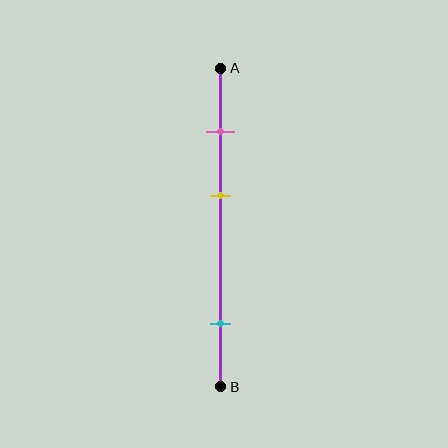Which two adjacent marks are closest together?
The pink and yellow marks are the closest adjacent pair.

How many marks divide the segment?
There are 3 marks dividing the segment.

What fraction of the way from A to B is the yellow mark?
The yellow mark is approximately 40% (0.4) of the way from A to B.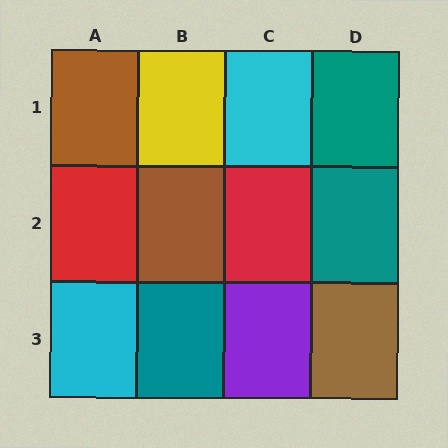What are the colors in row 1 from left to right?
Brown, yellow, cyan, teal.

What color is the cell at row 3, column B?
Teal.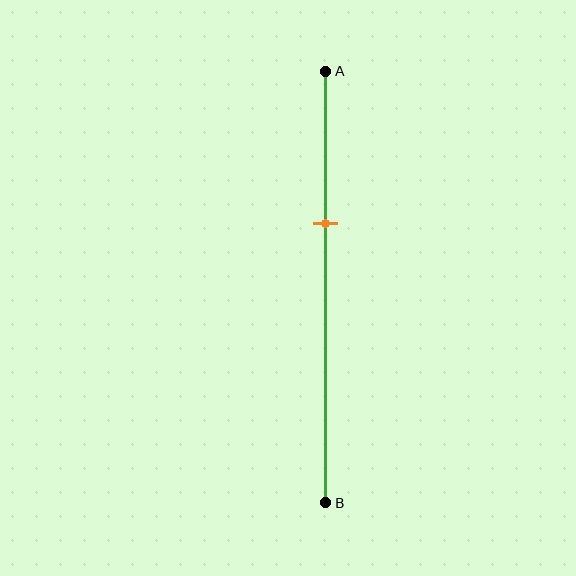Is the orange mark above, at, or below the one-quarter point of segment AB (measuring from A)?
The orange mark is below the one-quarter point of segment AB.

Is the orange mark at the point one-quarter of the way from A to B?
No, the mark is at about 35% from A, not at the 25% one-quarter point.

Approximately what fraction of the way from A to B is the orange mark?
The orange mark is approximately 35% of the way from A to B.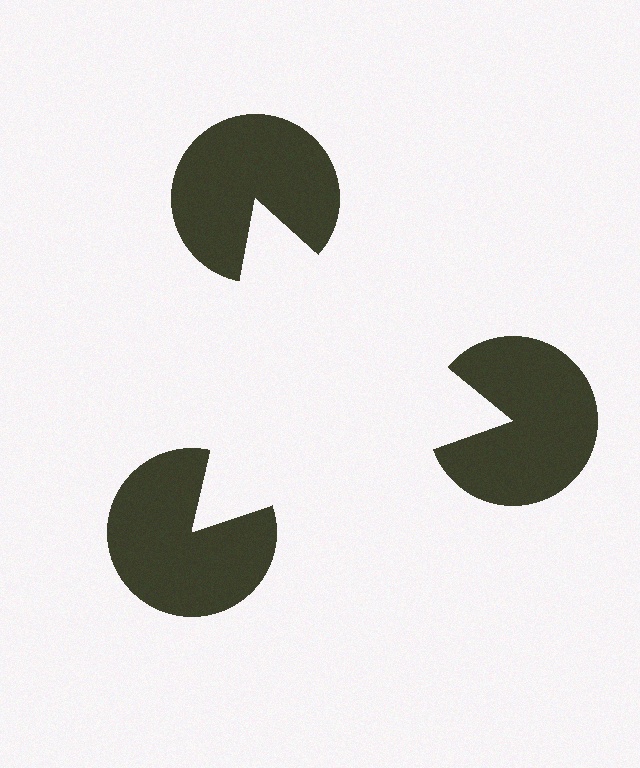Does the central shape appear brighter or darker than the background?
It typically appears slightly brighter than the background, even though no actual brightness change is drawn.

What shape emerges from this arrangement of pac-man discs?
An illusory triangle — its edges are inferred from the aligned wedge cuts in the pac-man discs, not physically drawn.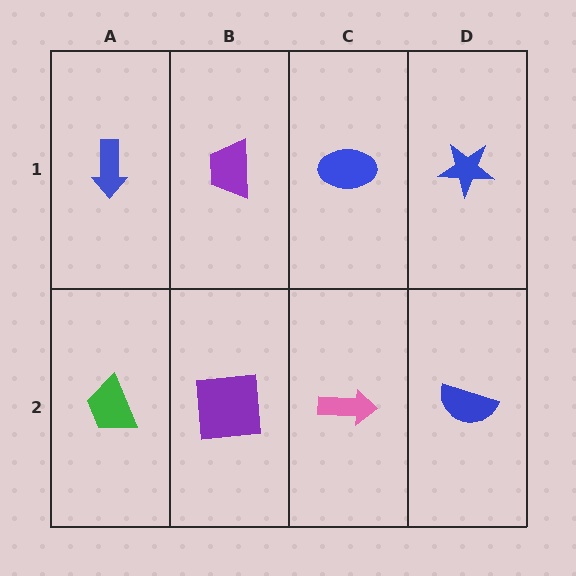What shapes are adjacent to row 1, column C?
A pink arrow (row 2, column C), a purple trapezoid (row 1, column B), a blue star (row 1, column D).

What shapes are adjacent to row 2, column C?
A blue ellipse (row 1, column C), a purple square (row 2, column B), a blue semicircle (row 2, column D).